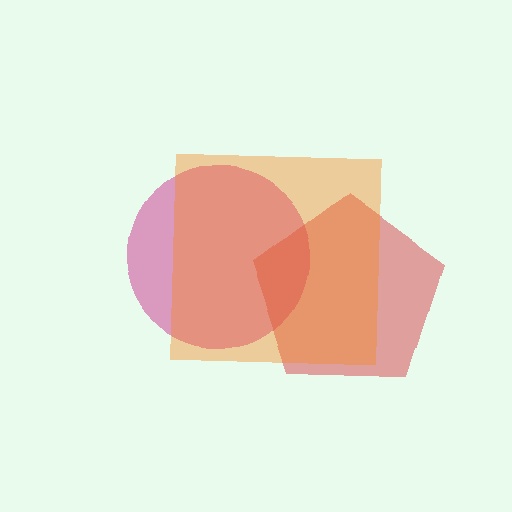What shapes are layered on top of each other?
The layered shapes are: a magenta circle, a red pentagon, an orange square.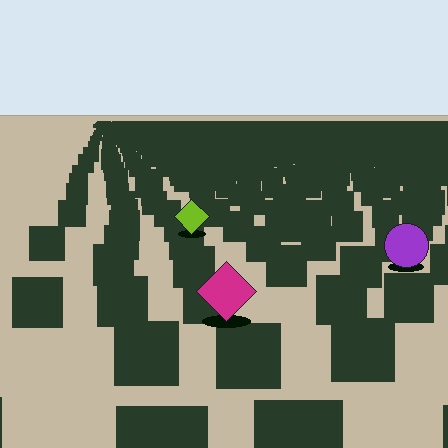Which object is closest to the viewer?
The magenta diamond is closest. The texture marks near it are larger and more spread out.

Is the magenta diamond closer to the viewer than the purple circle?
Yes. The magenta diamond is closer — you can tell from the texture gradient: the ground texture is coarser near it.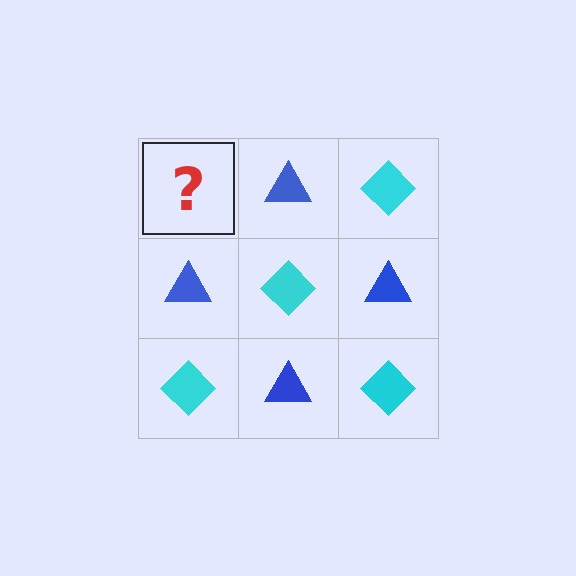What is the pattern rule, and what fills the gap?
The rule is that it alternates cyan diamond and blue triangle in a checkerboard pattern. The gap should be filled with a cyan diamond.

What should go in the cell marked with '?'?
The missing cell should contain a cyan diamond.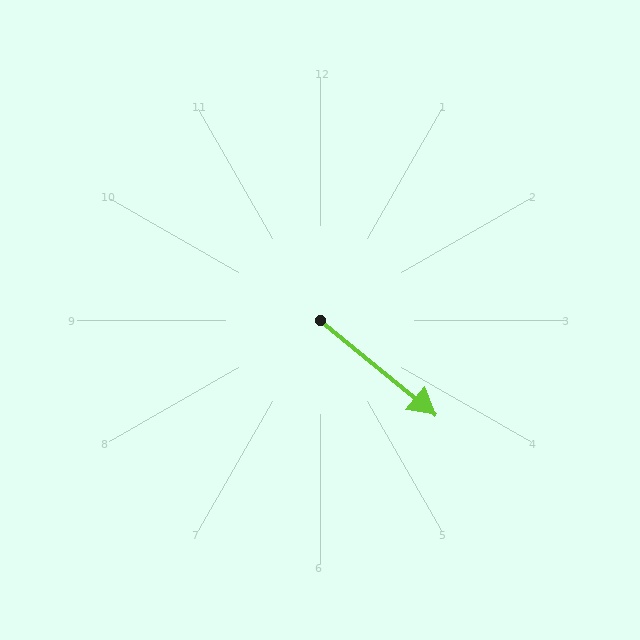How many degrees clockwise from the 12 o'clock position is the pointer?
Approximately 129 degrees.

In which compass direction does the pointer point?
Southeast.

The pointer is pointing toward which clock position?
Roughly 4 o'clock.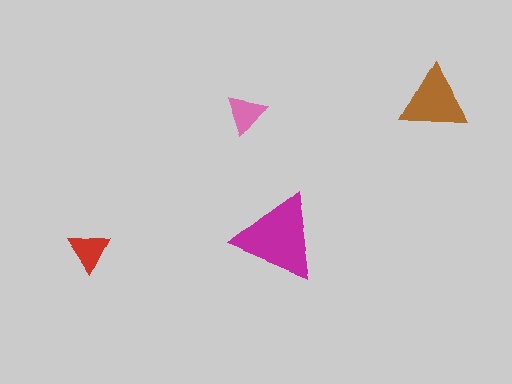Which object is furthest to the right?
The brown triangle is rightmost.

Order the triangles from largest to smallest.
the magenta one, the brown one, the red one, the pink one.